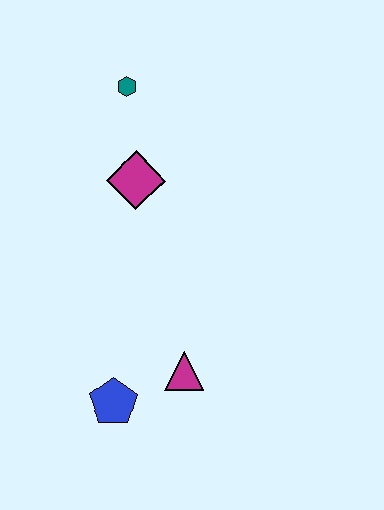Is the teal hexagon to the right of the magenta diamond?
No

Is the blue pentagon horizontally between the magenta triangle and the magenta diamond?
No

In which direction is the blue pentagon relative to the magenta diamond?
The blue pentagon is below the magenta diamond.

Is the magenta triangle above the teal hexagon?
No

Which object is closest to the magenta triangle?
The blue pentagon is closest to the magenta triangle.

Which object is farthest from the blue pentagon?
The teal hexagon is farthest from the blue pentagon.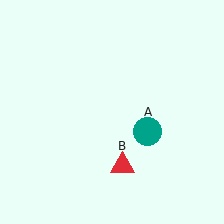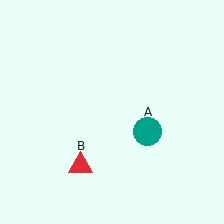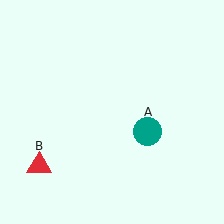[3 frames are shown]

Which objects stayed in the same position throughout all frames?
Teal circle (object A) remained stationary.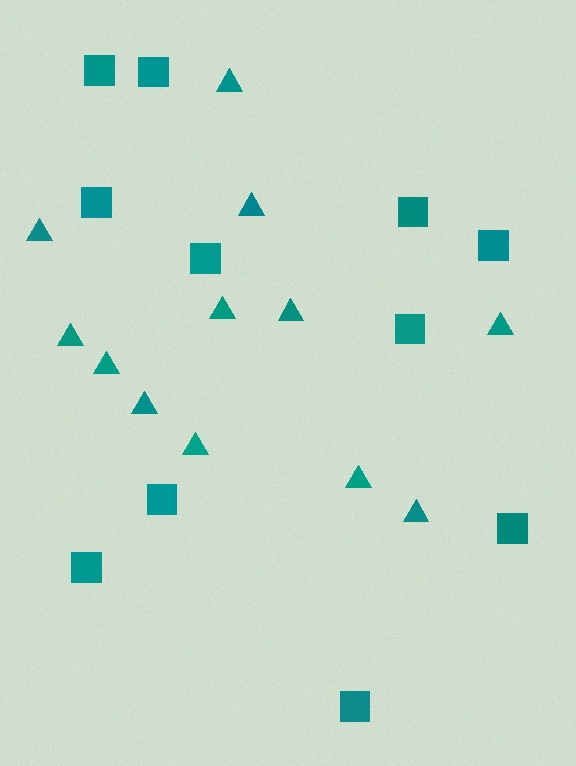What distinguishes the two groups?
There are 2 groups: one group of triangles (12) and one group of squares (11).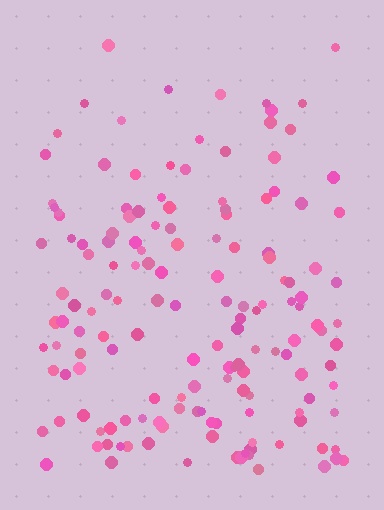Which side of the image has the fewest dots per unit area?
The top.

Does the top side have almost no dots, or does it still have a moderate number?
Still a moderate number, just noticeably fewer than the bottom.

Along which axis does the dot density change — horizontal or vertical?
Vertical.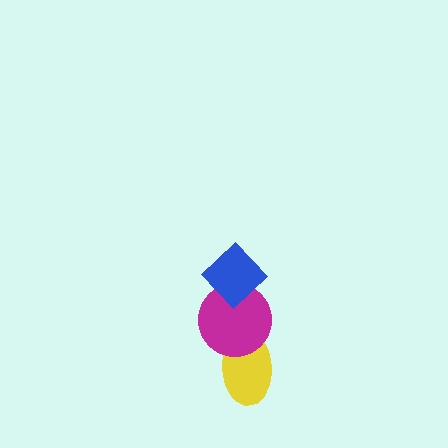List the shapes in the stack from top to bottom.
From top to bottom: the blue diamond, the magenta circle, the yellow ellipse.